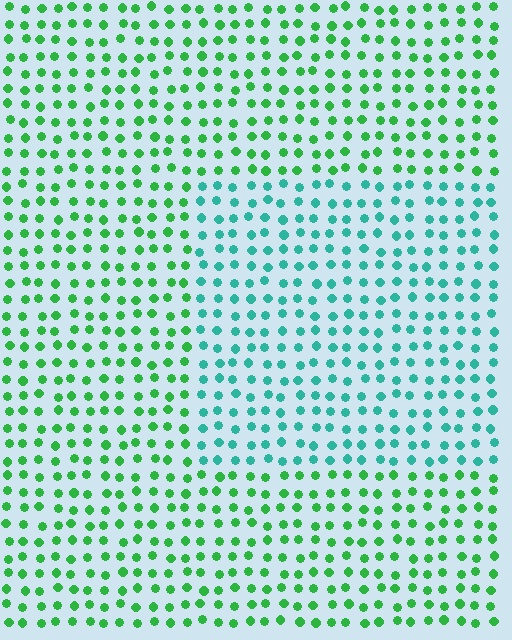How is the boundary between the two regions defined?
The boundary is defined purely by a slight shift in hue (about 42 degrees). Spacing, size, and orientation are identical on both sides.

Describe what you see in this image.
The image is filled with small green elements in a uniform arrangement. A rectangle-shaped region is visible where the elements are tinted to a slightly different hue, forming a subtle color boundary.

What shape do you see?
I see a rectangle.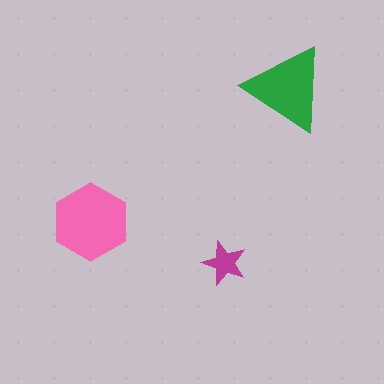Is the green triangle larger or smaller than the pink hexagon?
Smaller.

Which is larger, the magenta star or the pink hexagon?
The pink hexagon.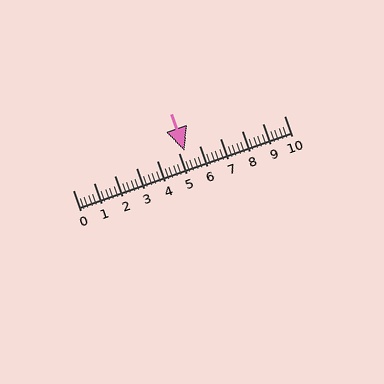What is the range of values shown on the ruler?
The ruler shows values from 0 to 10.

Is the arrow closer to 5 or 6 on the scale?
The arrow is closer to 5.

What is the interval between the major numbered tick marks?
The major tick marks are spaced 1 units apart.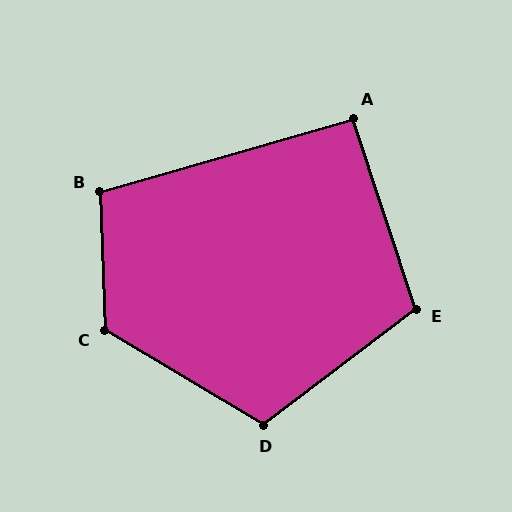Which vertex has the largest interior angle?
C, at approximately 122 degrees.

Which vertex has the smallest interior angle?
A, at approximately 92 degrees.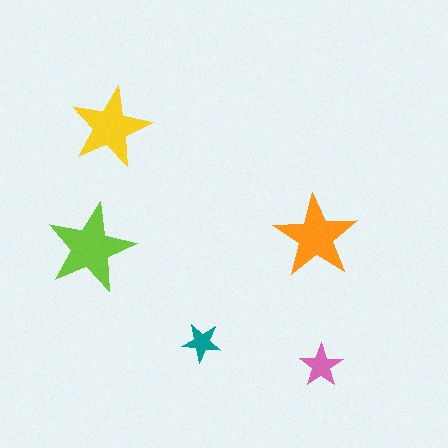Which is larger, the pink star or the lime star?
The lime one.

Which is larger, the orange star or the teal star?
The orange one.